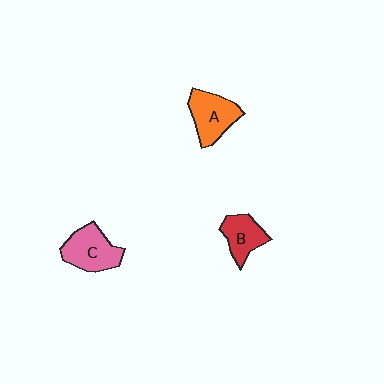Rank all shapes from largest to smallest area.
From largest to smallest: C (pink), A (orange), B (red).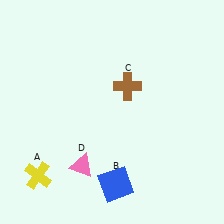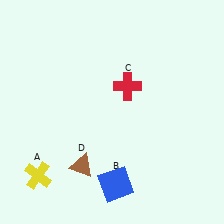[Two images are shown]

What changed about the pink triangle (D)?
In Image 1, D is pink. In Image 2, it changed to brown.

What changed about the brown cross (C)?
In Image 1, C is brown. In Image 2, it changed to red.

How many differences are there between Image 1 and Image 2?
There are 2 differences between the two images.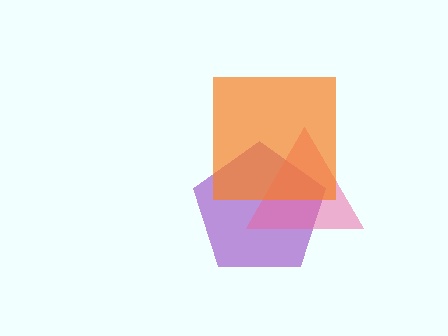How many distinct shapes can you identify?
There are 3 distinct shapes: a purple pentagon, a pink triangle, an orange square.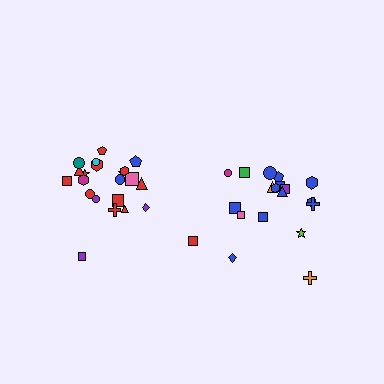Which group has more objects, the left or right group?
The left group.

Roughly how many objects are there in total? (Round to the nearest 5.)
Roughly 40 objects in total.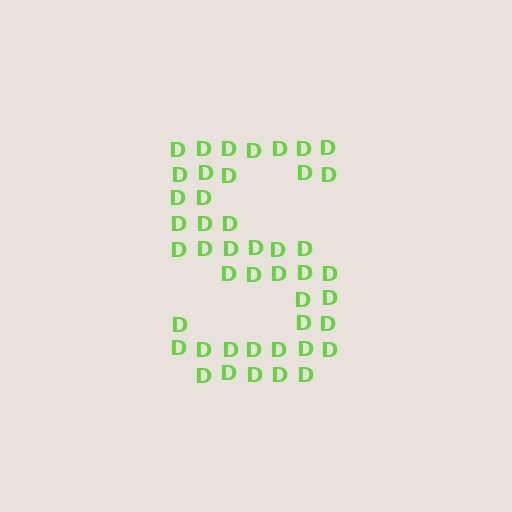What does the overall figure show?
The overall figure shows the letter S.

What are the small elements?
The small elements are letter D's.